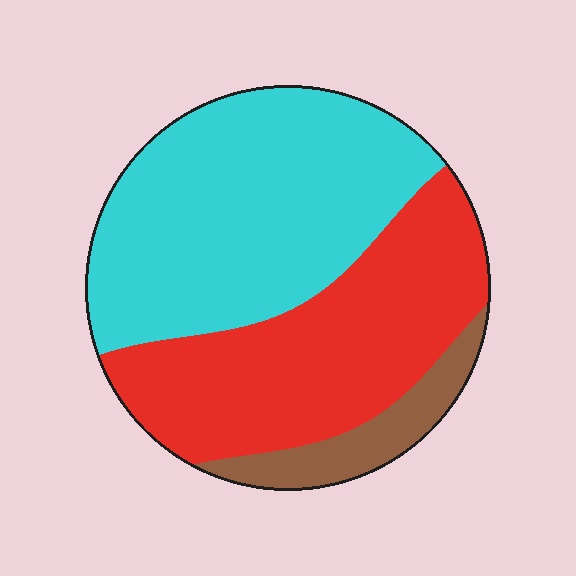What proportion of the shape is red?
Red covers 41% of the shape.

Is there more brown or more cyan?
Cyan.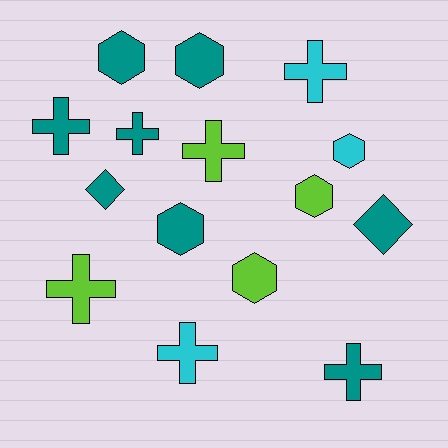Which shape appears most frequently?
Cross, with 7 objects.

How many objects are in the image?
There are 15 objects.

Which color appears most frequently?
Teal, with 8 objects.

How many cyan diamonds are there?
There are no cyan diamonds.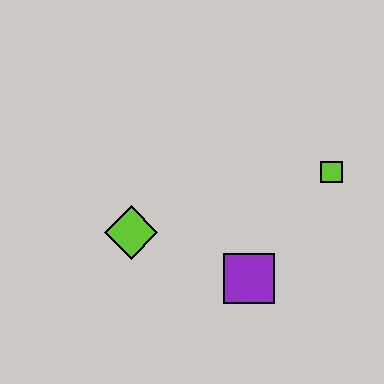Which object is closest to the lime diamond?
The purple square is closest to the lime diamond.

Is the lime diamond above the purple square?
Yes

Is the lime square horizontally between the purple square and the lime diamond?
No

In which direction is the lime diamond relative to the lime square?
The lime diamond is to the left of the lime square.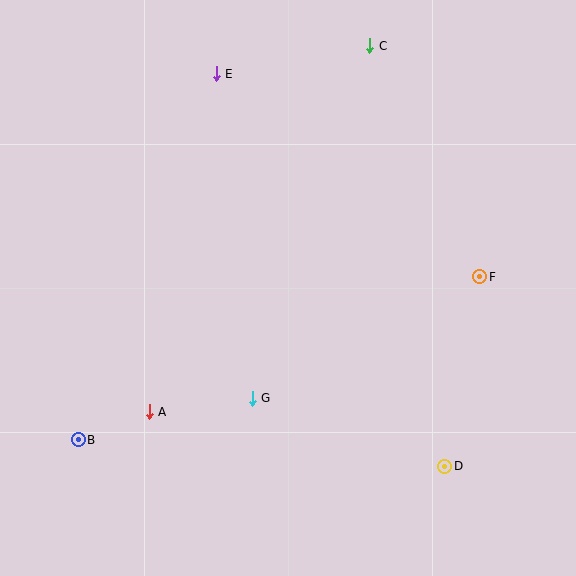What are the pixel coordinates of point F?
Point F is at (480, 277).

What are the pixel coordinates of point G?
Point G is at (252, 398).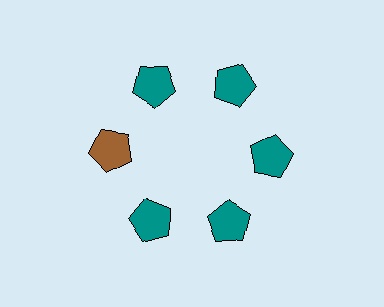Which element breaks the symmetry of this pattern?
The brown pentagon at roughly the 9 o'clock position breaks the symmetry. All other shapes are teal pentagons.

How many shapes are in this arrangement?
There are 6 shapes arranged in a ring pattern.